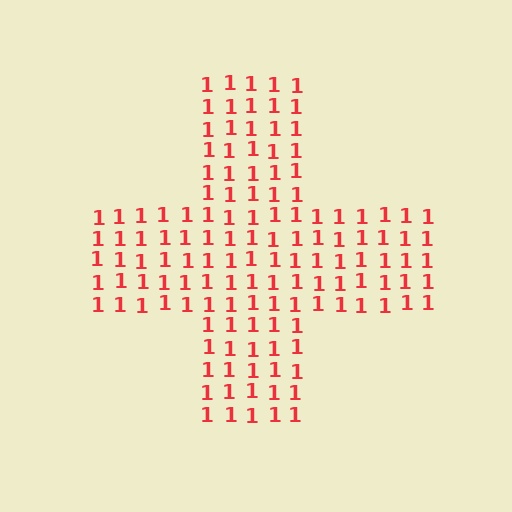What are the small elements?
The small elements are digit 1's.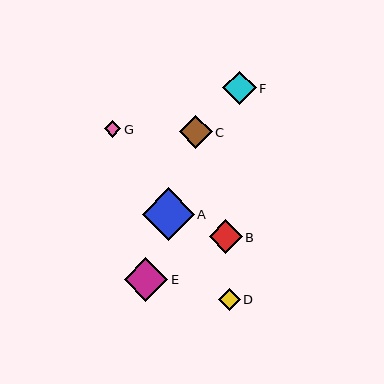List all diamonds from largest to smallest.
From largest to smallest: A, E, F, B, C, D, G.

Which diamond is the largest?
Diamond A is the largest with a size of approximately 52 pixels.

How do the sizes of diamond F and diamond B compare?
Diamond F and diamond B are approximately the same size.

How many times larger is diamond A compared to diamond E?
Diamond A is approximately 1.2 times the size of diamond E.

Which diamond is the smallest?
Diamond G is the smallest with a size of approximately 16 pixels.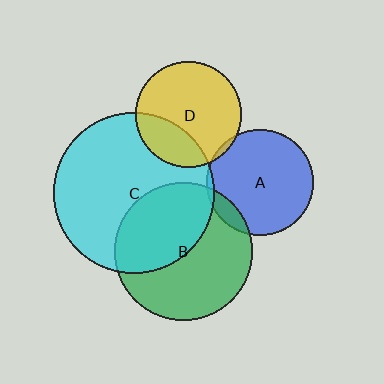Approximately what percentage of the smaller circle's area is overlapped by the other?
Approximately 25%.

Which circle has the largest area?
Circle C (cyan).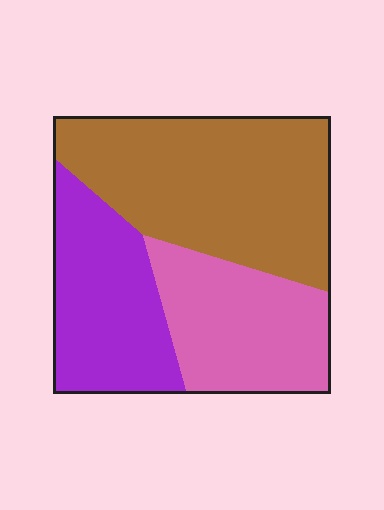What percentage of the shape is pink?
Pink covers around 25% of the shape.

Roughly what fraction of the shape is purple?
Purple takes up about one quarter (1/4) of the shape.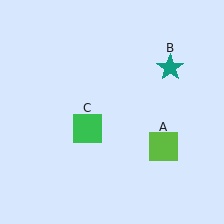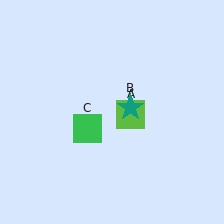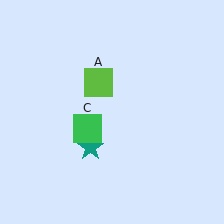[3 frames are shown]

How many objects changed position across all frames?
2 objects changed position: lime square (object A), teal star (object B).